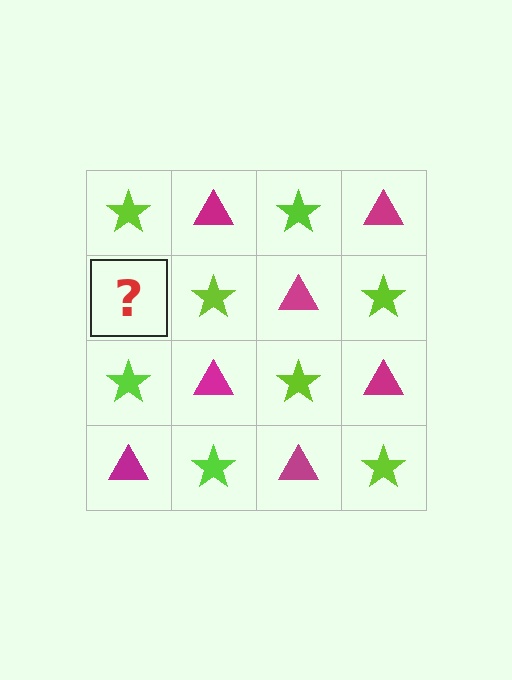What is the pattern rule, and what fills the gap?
The rule is that it alternates lime star and magenta triangle in a checkerboard pattern. The gap should be filled with a magenta triangle.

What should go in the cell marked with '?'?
The missing cell should contain a magenta triangle.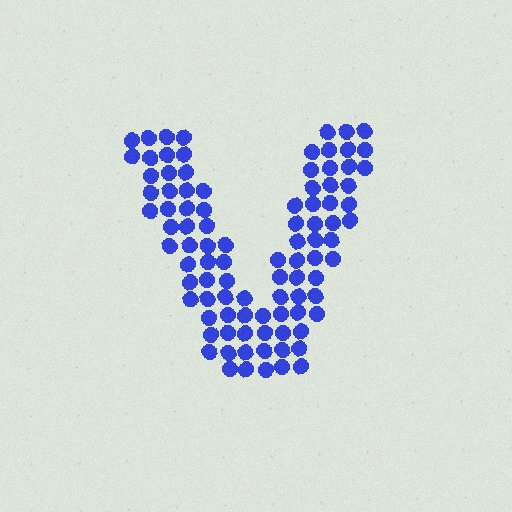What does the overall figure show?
The overall figure shows the letter V.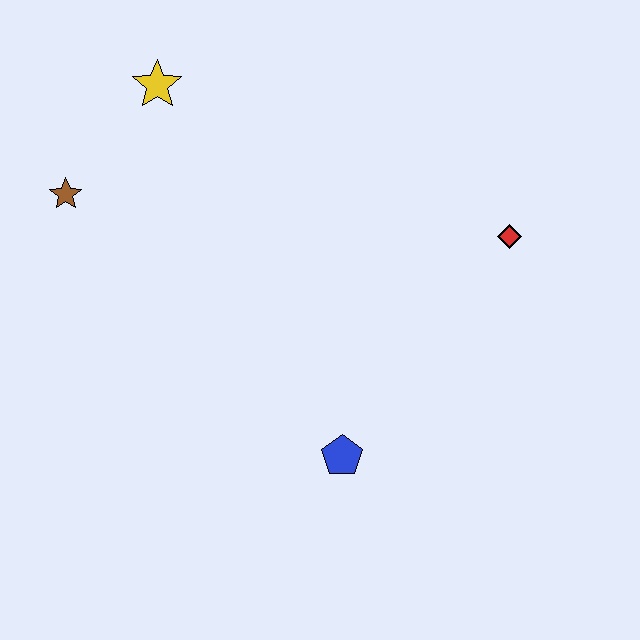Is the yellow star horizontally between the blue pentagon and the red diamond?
No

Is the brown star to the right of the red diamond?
No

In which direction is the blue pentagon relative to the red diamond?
The blue pentagon is below the red diamond.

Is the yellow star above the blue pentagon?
Yes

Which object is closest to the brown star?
The yellow star is closest to the brown star.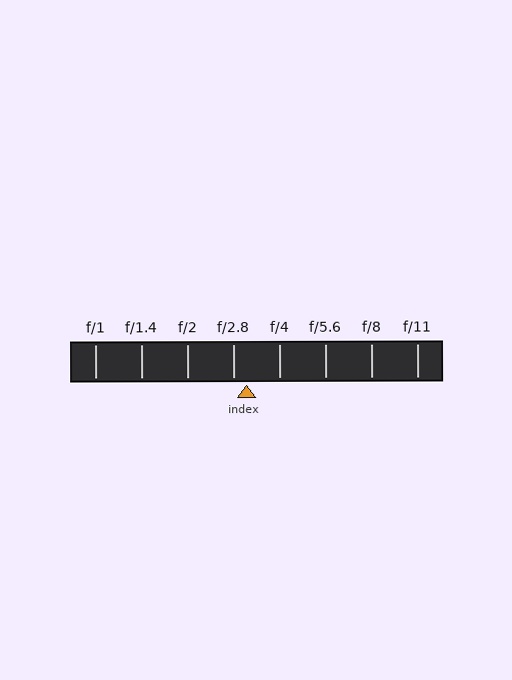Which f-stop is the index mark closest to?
The index mark is closest to f/2.8.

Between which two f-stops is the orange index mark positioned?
The index mark is between f/2.8 and f/4.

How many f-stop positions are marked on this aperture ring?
There are 8 f-stop positions marked.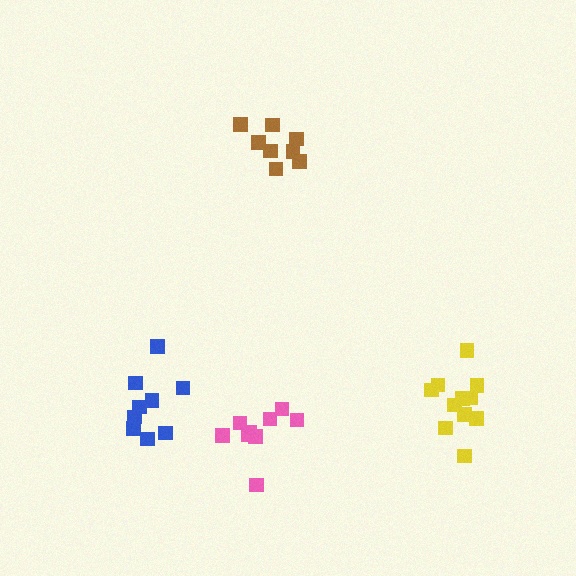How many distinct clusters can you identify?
There are 4 distinct clusters.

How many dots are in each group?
Group 1: 8 dots, Group 2: 11 dots, Group 3: 9 dots, Group 4: 9 dots (37 total).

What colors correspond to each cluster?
The clusters are colored: brown, yellow, blue, pink.